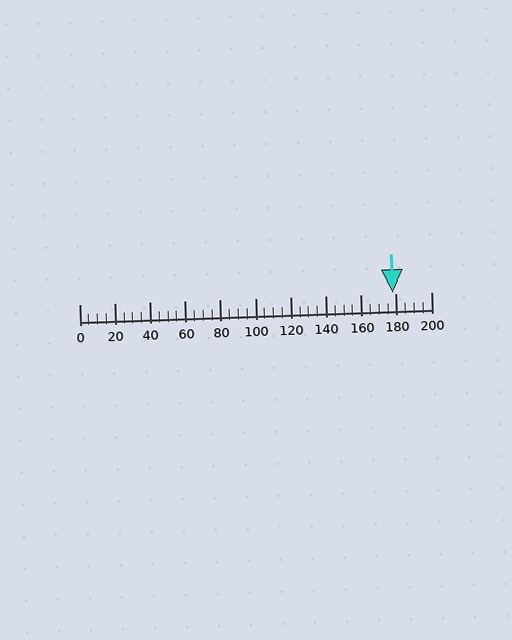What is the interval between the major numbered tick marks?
The major tick marks are spaced 20 units apart.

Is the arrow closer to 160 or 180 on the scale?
The arrow is closer to 180.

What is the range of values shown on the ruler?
The ruler shows values from 0 to 200.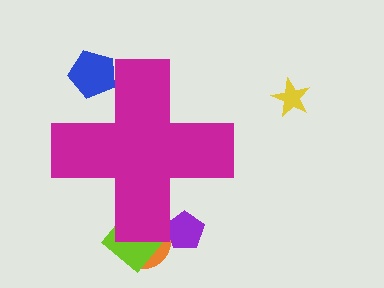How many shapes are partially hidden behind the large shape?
4 shapes are partially hidden.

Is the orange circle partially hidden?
Yes, the orange circle is partially hidden behind the magenta cross.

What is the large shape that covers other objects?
A magenta cross.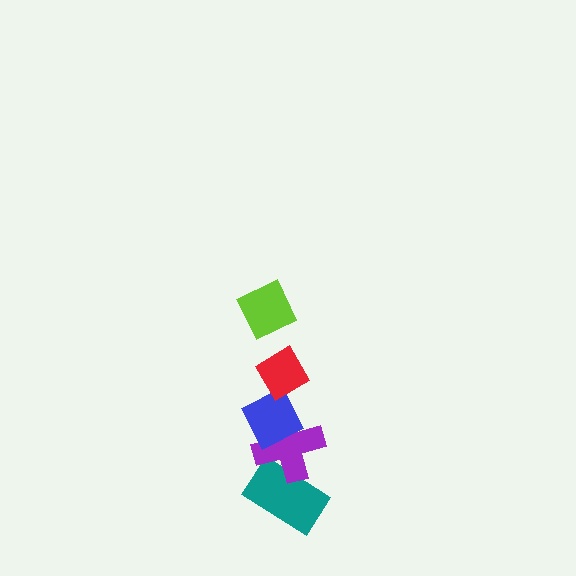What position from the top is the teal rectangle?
The teal rectangle is 5th from the top.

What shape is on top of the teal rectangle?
The purple cross is on top of the teal rectangle.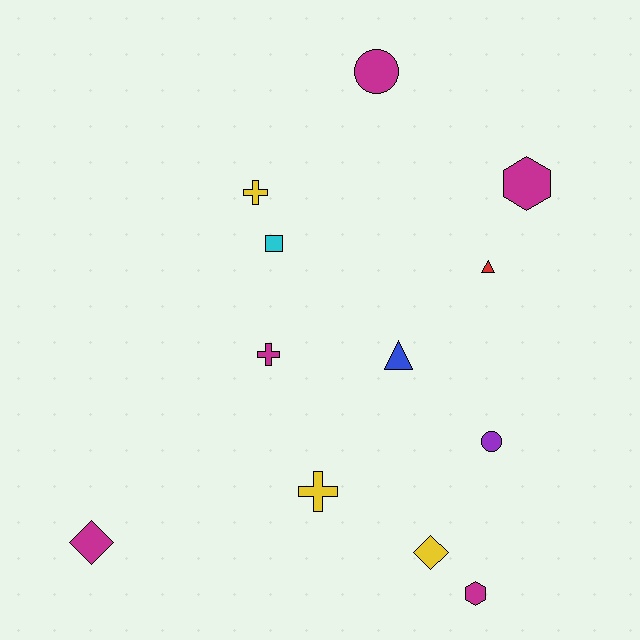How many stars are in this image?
There are no stars.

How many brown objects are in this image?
There are no brown objects.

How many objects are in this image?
There are 12 objects.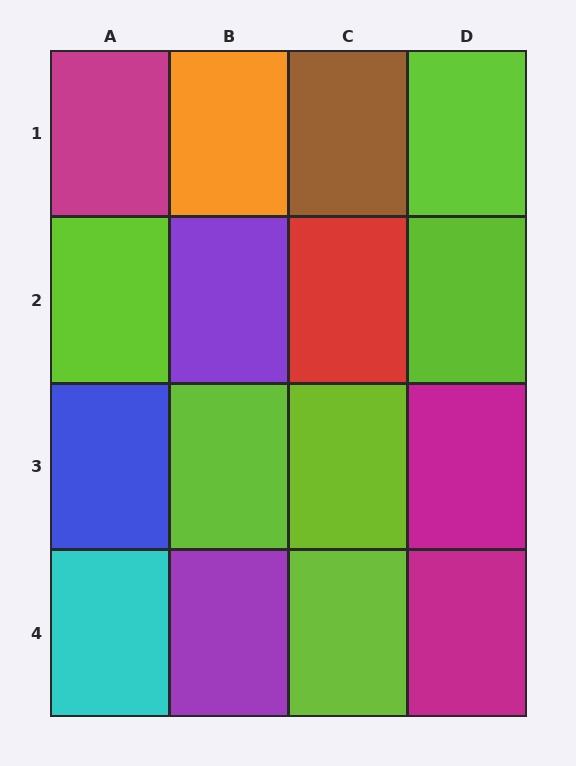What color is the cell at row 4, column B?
Purple.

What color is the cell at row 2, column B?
Purple.